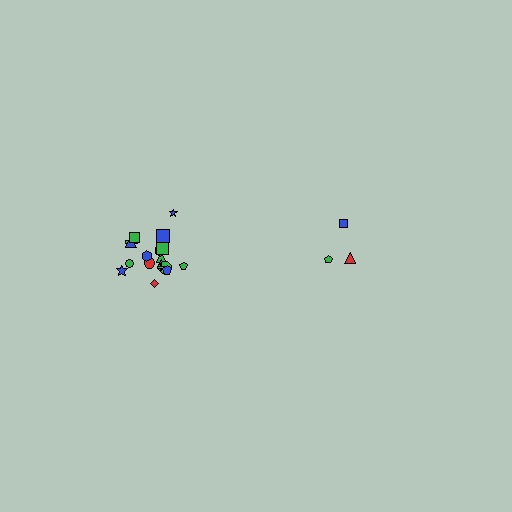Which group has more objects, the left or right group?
The left group.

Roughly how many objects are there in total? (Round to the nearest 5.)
Roughly 20 objects in total.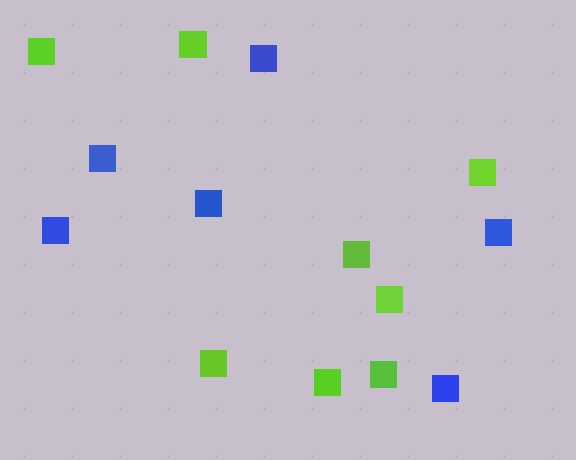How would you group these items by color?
There are 2 groups: one group of lime squares (8) and one group of blue squares (6).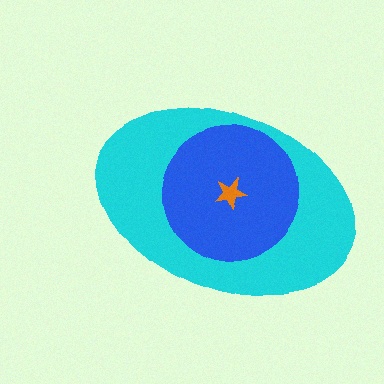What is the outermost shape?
The cyan ellipse.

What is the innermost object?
The orange star.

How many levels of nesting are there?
3.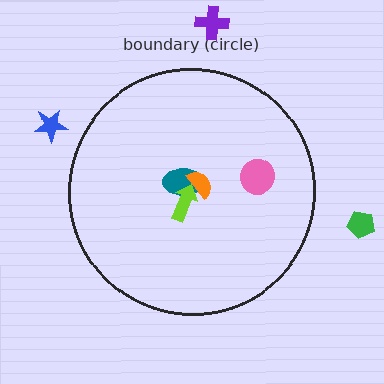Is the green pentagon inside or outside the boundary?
Outside.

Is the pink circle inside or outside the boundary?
Inside.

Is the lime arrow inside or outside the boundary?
Inside.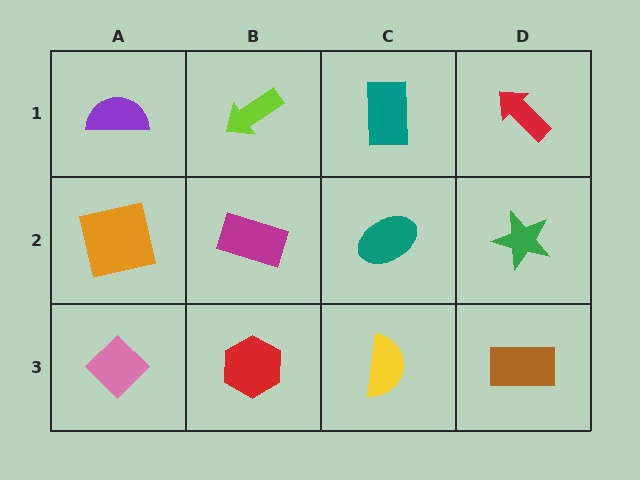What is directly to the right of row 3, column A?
A red hexagon.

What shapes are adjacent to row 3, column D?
A green star (row 2, column D), a yellow semicircle (row 3, column C).